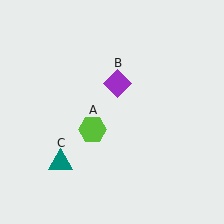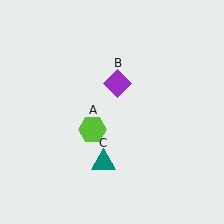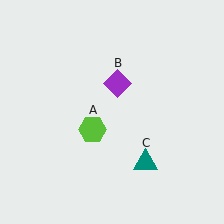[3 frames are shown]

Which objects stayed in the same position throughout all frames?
Lime hexagon (object A) and purple diamond (object B) remained stationary.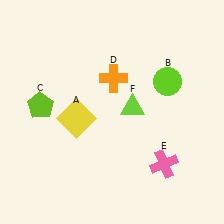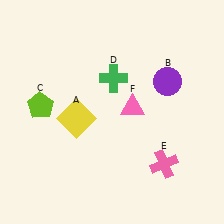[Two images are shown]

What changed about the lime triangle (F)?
In Image 1, F is lime. In Image 2, it changed to pink.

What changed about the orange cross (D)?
In Image 1, D is orange. In Image 2, it changed to green.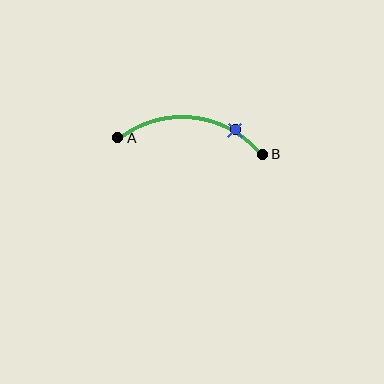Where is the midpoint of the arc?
The arc midpoint is the point on the curve farthest from the straight line joining A and B. It sits above that line.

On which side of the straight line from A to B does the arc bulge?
The arc bulges above the straight line connecting A and B.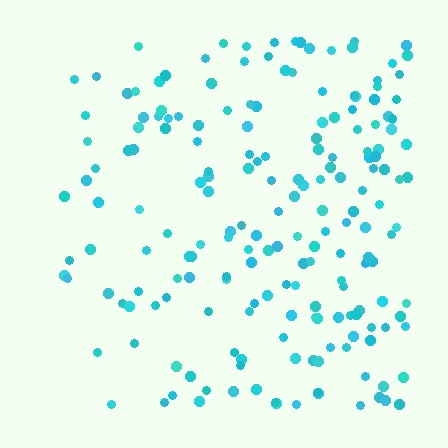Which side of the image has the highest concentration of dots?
The right.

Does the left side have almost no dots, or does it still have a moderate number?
Still a moderate number, just noticeably fewer than the right.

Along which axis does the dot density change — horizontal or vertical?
Horizontal.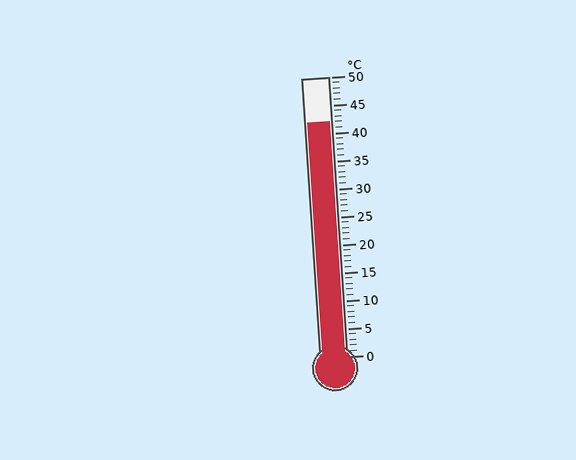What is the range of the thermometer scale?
The thermometer scale ranges from 0°C to 50°C.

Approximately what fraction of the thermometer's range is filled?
The thermometer is filled to approximately 85% of its range.